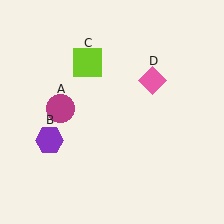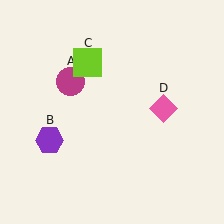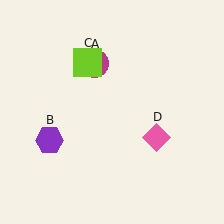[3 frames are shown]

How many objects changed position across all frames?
2 objects changed position: magenta circle (object A), pink diamond (object D).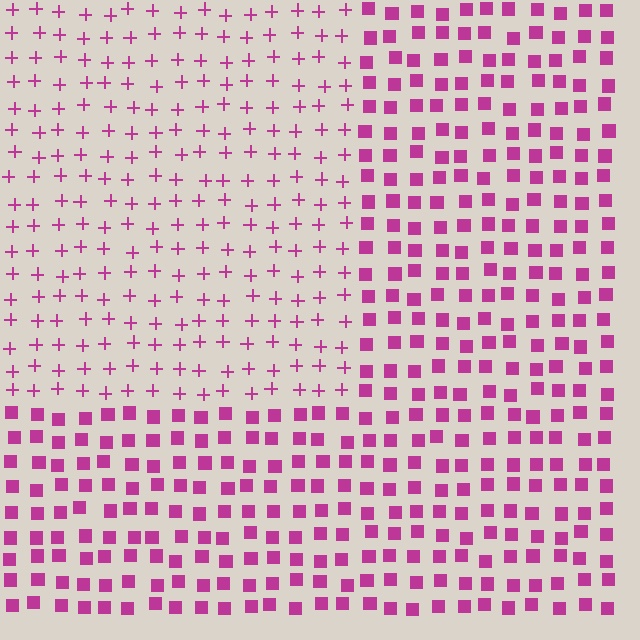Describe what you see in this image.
The image is filled with small magenta elements arranged in a uniform grid. A rectangle-shaped region contains plus signs, while the surrounding area contains squares. The boundary is defined purely by the change in element shape.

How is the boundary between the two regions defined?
The boundary is defined by a change in element shape: plus signs inside vs. squares outside. All elements share the same color and spacing.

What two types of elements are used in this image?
The image uses plus signs inside the rectangle region and squares outside it.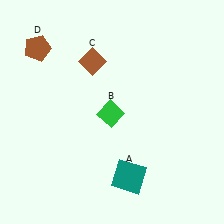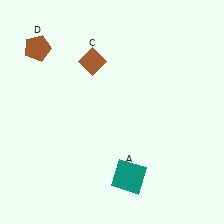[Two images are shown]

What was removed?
The green diamond (B) was removed in Image 2.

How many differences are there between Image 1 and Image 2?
There is 1 difference between the two images.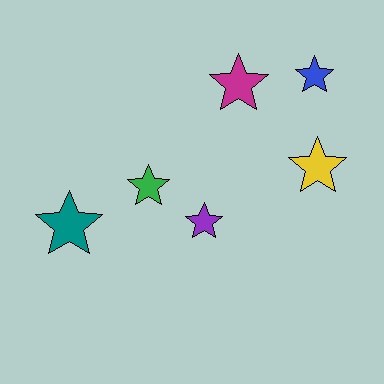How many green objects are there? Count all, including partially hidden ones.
There is 1 green object.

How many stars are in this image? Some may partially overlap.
There are 6 stars.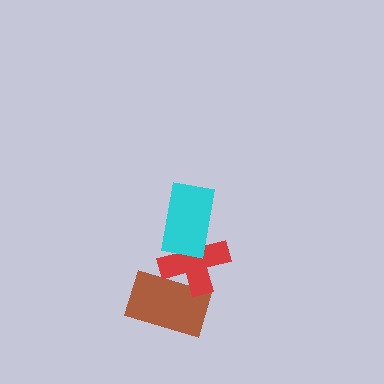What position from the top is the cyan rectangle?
The cyan rectangle is 1st from the top.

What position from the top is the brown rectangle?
The brown rectangle is 3rd from the top.